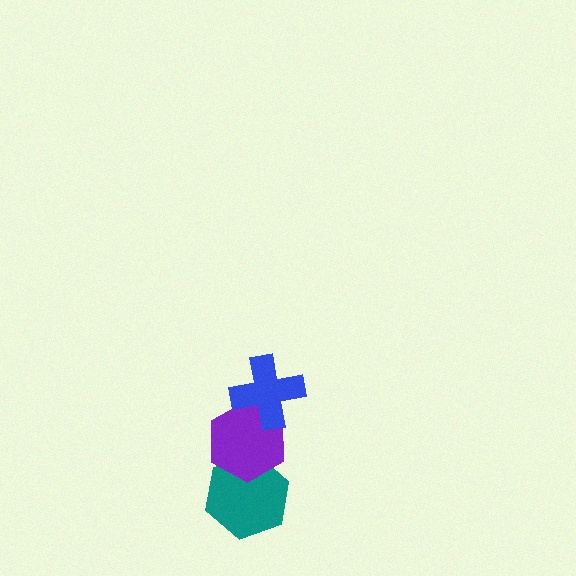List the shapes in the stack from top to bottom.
From top to bottom: the blue cross, the purple hexagon, the teal hexagon.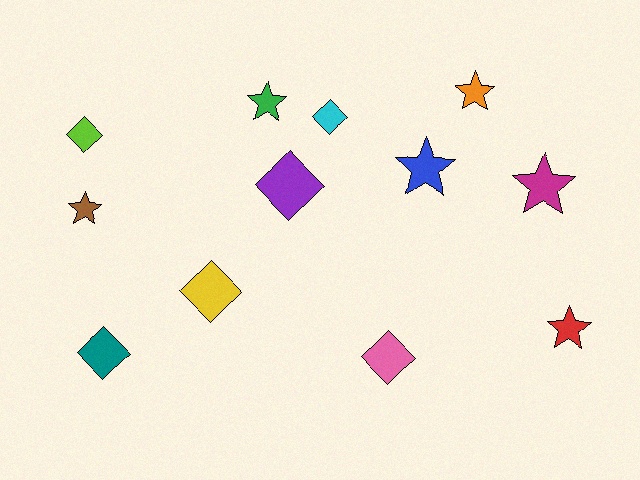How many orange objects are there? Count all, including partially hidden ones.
There is 1 orange object.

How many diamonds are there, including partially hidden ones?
There are 6 diamonds.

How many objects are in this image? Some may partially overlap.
There are 12 objects.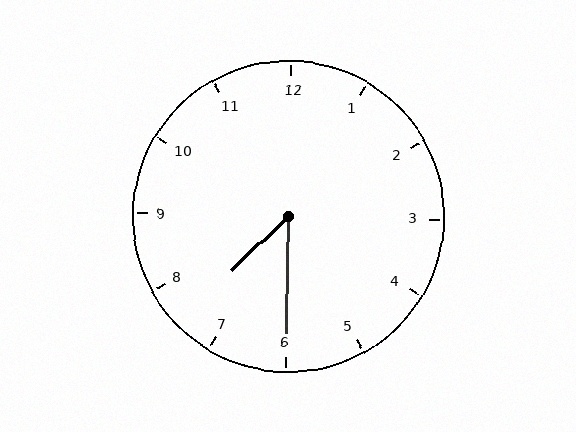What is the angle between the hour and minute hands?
Approximately 45 degrees.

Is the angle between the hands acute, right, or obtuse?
It is acute.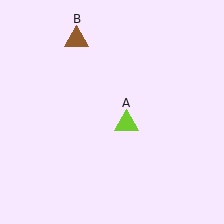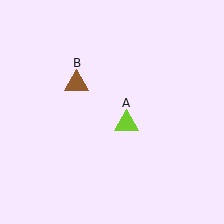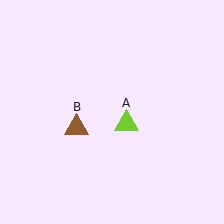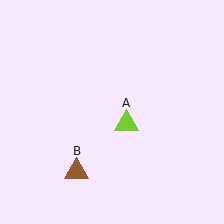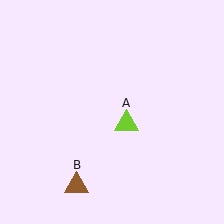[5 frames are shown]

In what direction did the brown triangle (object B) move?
The brown triangle (object B) moved down.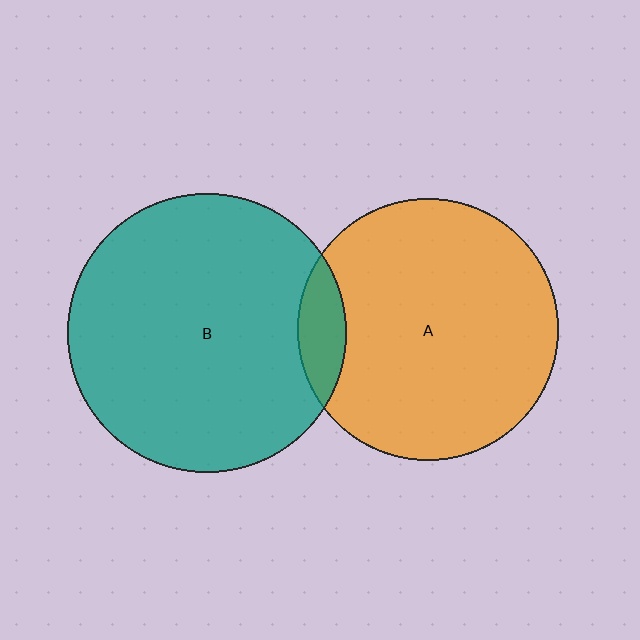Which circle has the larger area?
Circle B (teal).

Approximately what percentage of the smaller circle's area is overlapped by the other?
Approximately 10%.